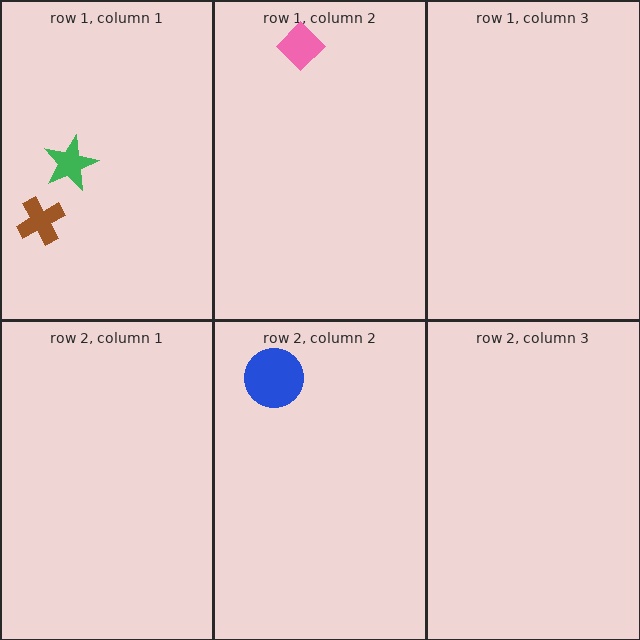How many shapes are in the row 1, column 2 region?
1.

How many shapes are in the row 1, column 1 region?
2.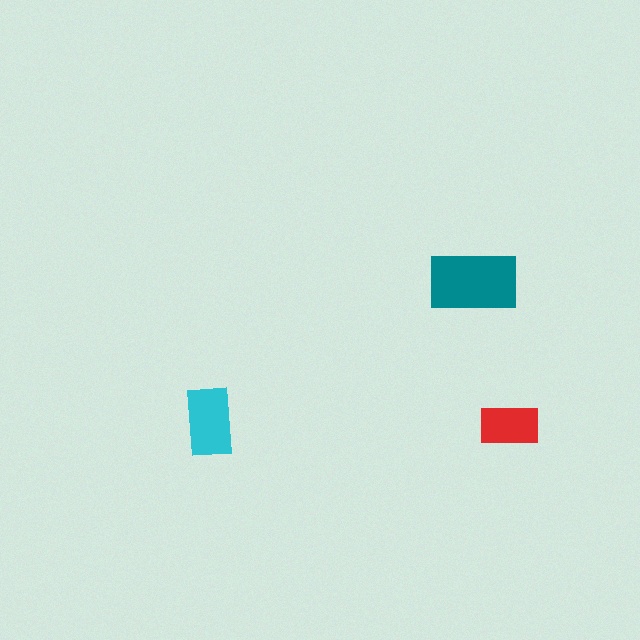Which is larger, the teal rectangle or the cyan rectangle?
The teal one.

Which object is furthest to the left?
The cyan rectangle is leftmost.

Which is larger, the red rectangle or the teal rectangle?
The teal one.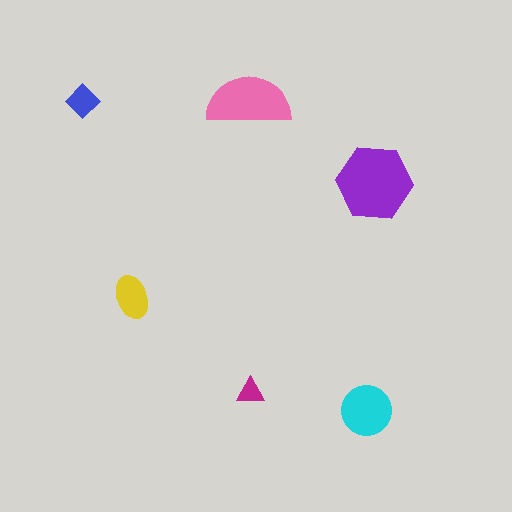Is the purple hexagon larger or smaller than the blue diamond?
Larger.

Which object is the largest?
The purple hexagon.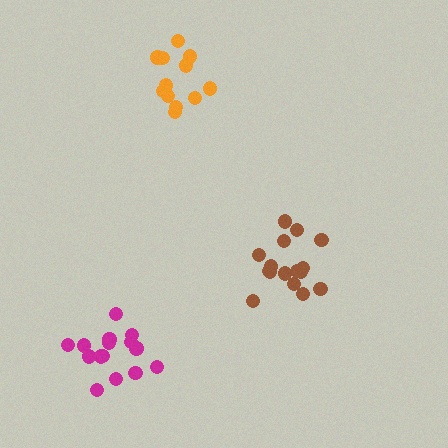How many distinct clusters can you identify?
There are 3 distinct clusters.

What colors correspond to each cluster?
The clusters are colored: brown, orange, magenta.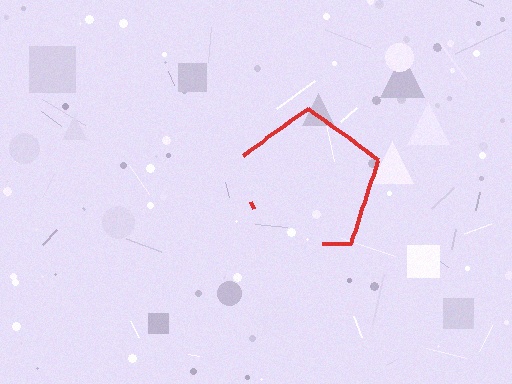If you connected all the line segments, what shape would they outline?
They would outline a pentagon.